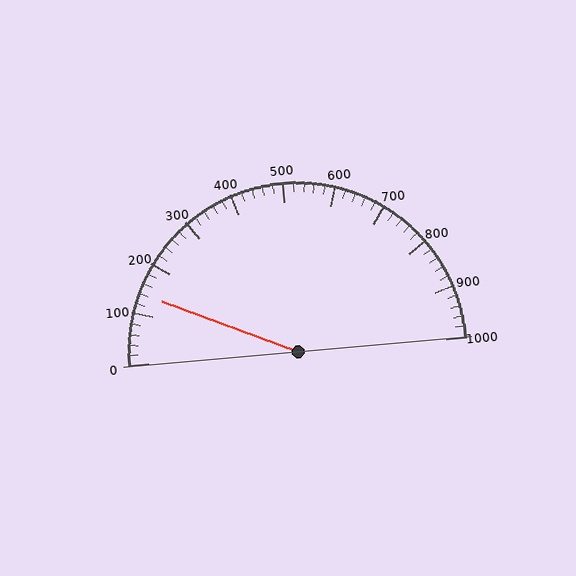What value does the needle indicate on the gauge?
The needle indicates approximately 140.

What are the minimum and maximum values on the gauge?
The gauge ranges from 0 to 1000.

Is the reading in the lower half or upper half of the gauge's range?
The reading is in the lower half of the range (0 to 1000).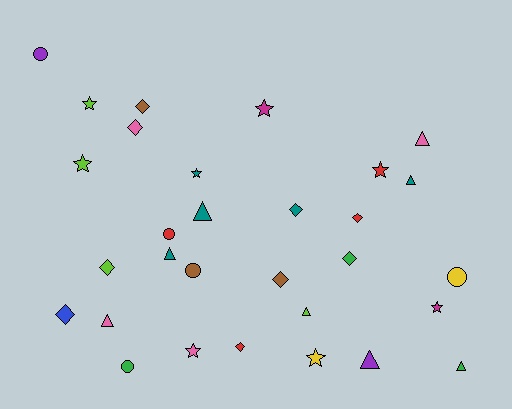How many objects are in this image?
There are 30 objects.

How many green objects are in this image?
There are 3 green objects.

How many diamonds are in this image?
There are 9 diamonds.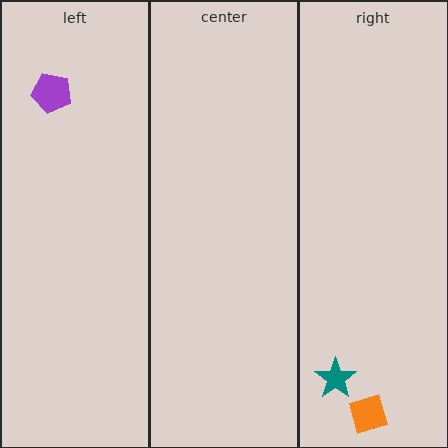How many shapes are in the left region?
1.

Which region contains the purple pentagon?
The left region.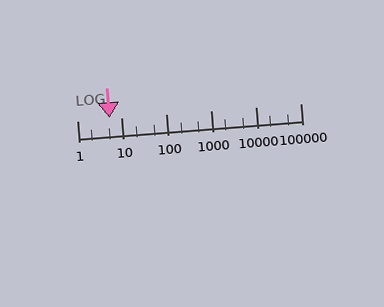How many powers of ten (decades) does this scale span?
The scale spans 5 decades, from 1 to 100000.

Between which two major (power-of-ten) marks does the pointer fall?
The pointer is between 1 and 10.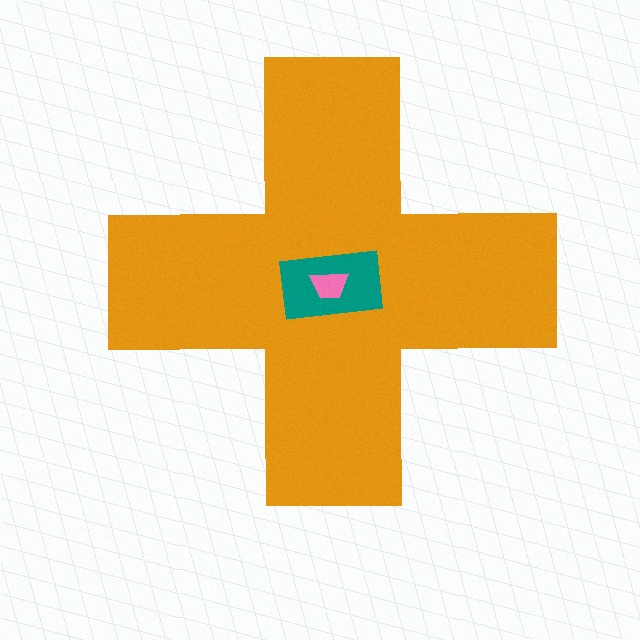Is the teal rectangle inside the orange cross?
Yes.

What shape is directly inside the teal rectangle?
The pink trapezoid.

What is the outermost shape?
The orange cross.